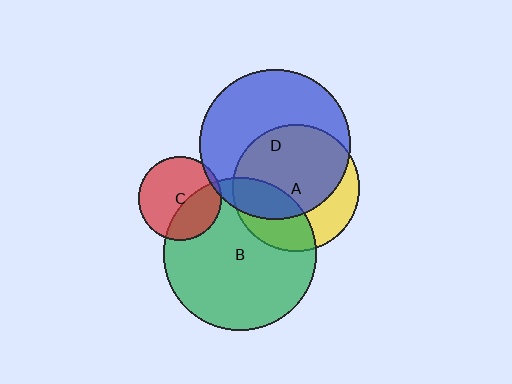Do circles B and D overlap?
Yes.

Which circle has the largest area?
Circle B (green).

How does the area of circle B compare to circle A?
Approximately 1.4 times.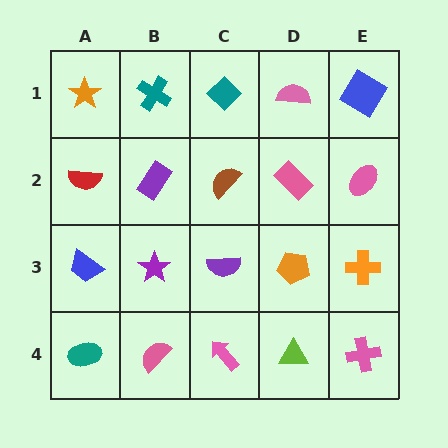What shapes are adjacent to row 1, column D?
A pink rectangle (row 2, column D), a teal diamond (row 1, column C), a blue diamond (row 1, column E).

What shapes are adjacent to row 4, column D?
An orange pentagon (row 3, column D), a pink arrow (row 4, column C), a pink cross (row 4, column E).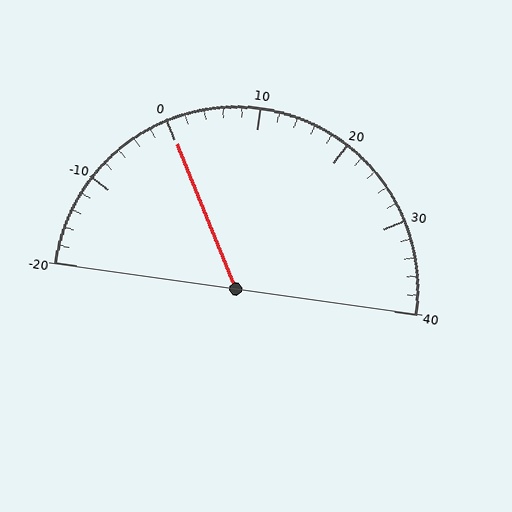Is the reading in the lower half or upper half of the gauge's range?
The reading is in the lower half of the range (-20 to 40).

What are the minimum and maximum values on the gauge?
The gauge ranges from -20 to 40.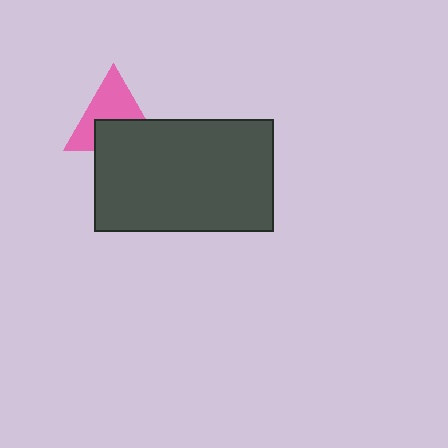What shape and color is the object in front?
The object in front is a dark gray rectangle.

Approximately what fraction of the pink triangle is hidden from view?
Roughly 44% of the pink triangle is hidden behind the dark gray rectangle.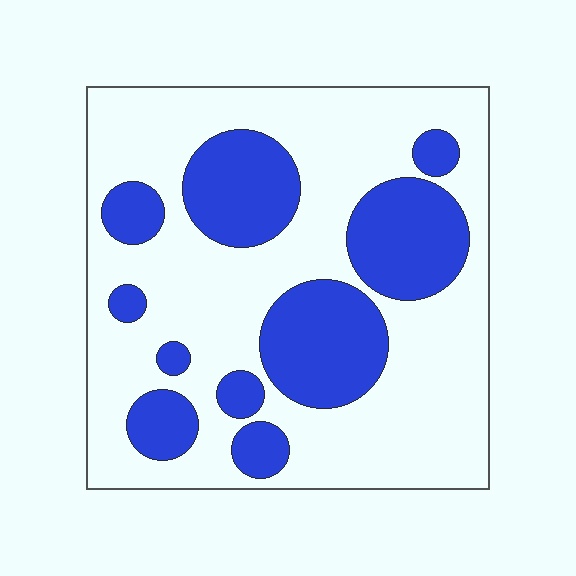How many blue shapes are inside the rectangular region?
10.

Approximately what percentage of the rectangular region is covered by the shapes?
Approximately 30%.